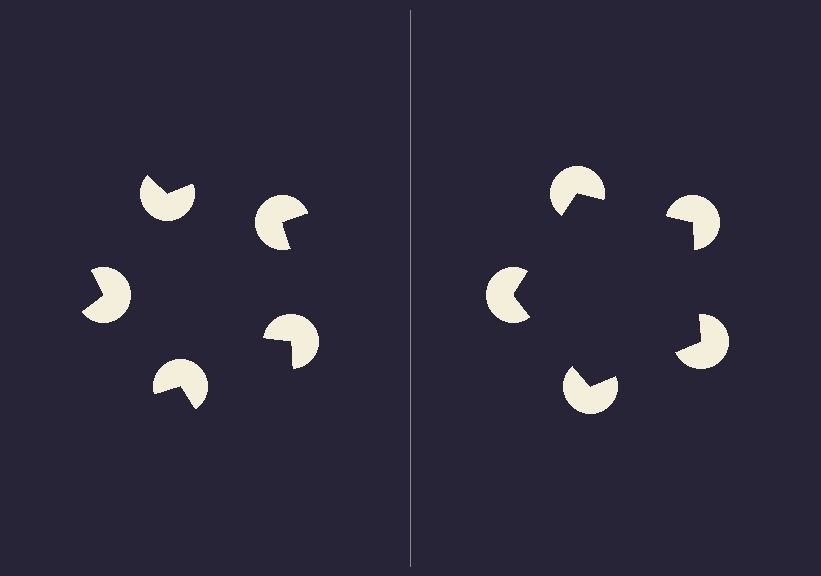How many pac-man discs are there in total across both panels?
10 — 5 on each side.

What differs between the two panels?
The pac-man discs are positioned identically on both sides; only the wedge orientations differ. On the right they align to a pentagon; on the left they are misaligned.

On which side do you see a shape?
An illusory pentagon appears on the right side. On the left side the wedge cuts are rotated, so no coherent shape forms.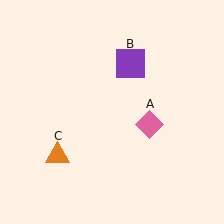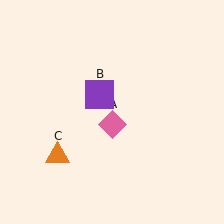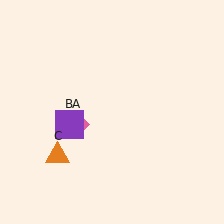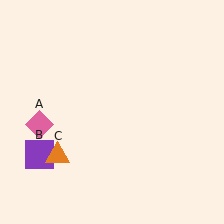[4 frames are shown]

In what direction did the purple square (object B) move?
The purple square (object B) moved down and to the left.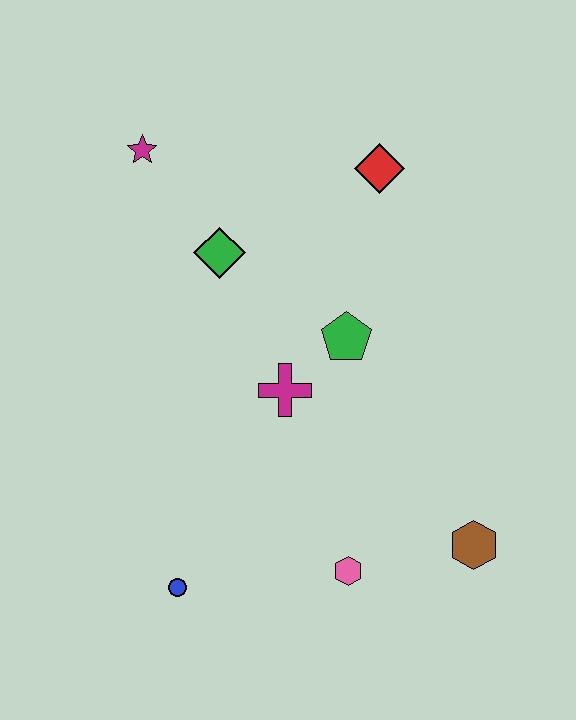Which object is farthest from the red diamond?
The blue circle is farthest from the red diamond.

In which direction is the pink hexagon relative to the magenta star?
The pink hexagon is below the magenta star.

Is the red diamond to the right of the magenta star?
Yes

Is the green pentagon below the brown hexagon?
No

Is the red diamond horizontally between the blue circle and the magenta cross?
No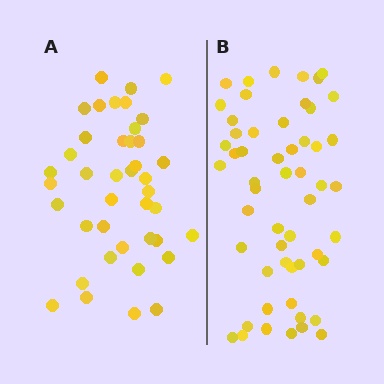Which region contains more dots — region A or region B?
Region B (the right region) has more dots.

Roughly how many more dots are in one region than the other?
Region B has approximately 15 more dots than region A.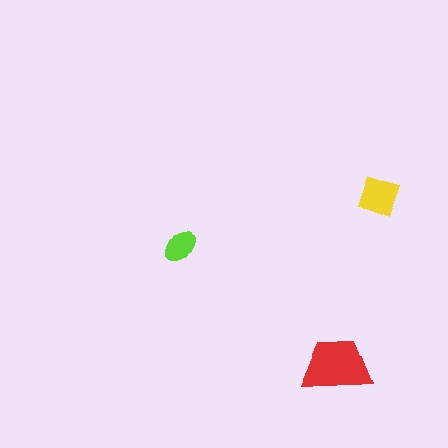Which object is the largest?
The red trapezoid.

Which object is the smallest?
The lime ellipse.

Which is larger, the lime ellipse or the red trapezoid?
The red trapezoid.